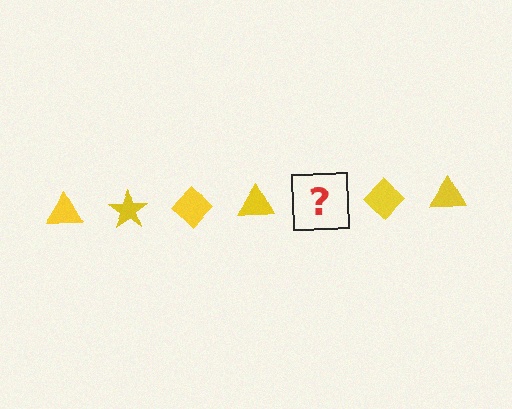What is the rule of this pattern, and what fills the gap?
The rule is that the pattern cycles through triangle, star, diamond shapes in yellow. The gap should be filled with a yellow star.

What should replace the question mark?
The question mark should be replaced with a yellow star.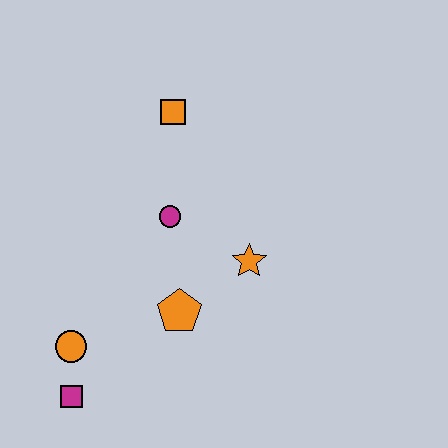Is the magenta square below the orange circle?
Yes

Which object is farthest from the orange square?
The magenta square is farthest from the orange square.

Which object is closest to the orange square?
The magenta circle is closest to the orange square.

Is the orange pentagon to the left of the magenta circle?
No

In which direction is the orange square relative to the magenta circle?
The orange square is above the magenta circle.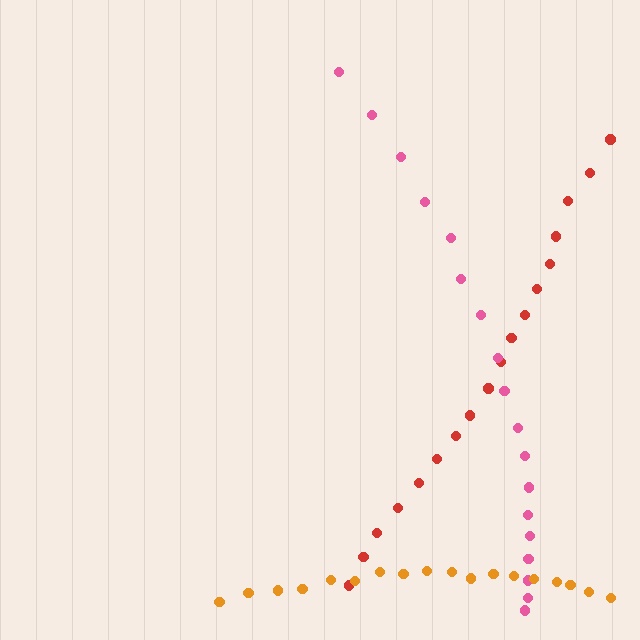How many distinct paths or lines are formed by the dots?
There are 3 distinct paths.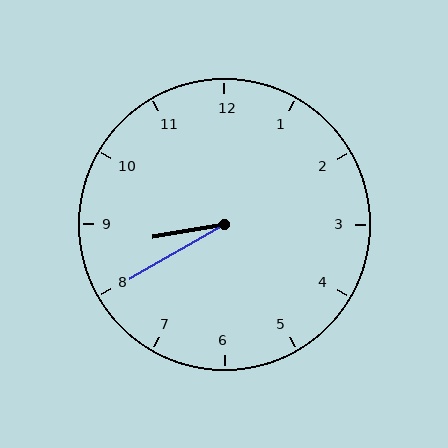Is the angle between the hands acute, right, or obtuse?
It is acute.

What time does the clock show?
8:40.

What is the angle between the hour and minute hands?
Approximately 20 degrees.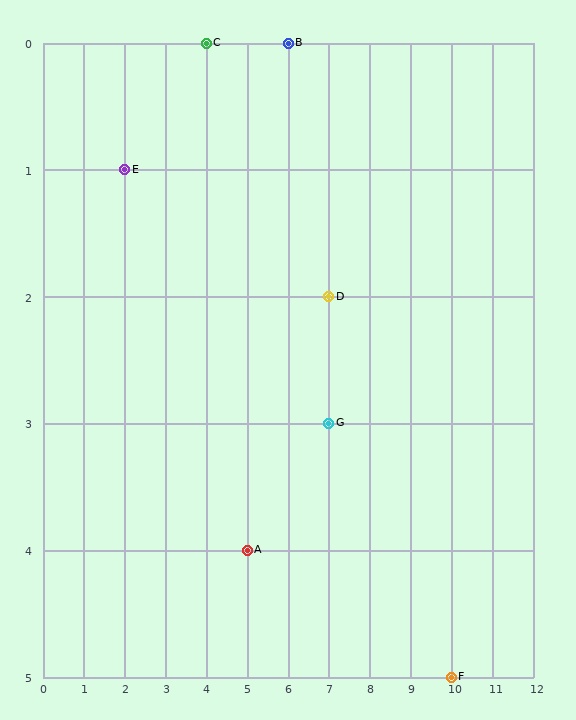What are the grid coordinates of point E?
Point E is at grid coordinates (2, 1).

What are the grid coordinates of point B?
Point B is at grid coordinates (6, 0).